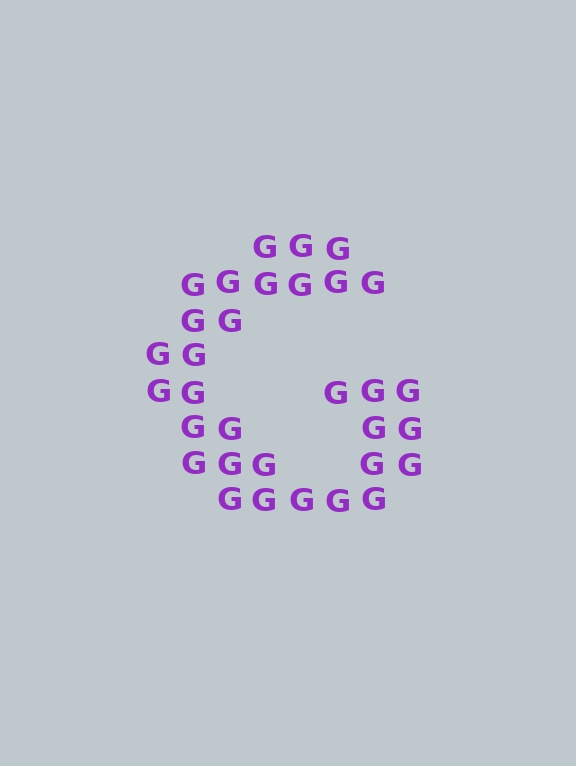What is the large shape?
The large shape is the letter G.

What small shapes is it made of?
It is made of small letter G's.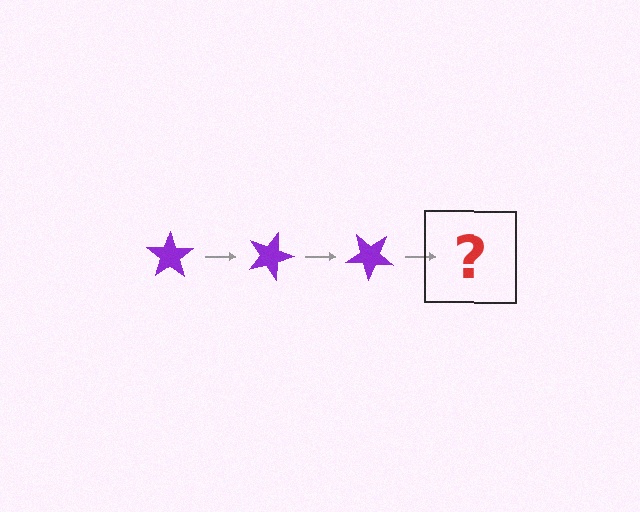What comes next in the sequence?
The next element should be a purple star rotated 60 degrees.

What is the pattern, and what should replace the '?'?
The pattern is that the star rotates 20 degrees each step. The '?' should be a purple star rotated 60 degrees.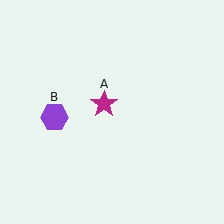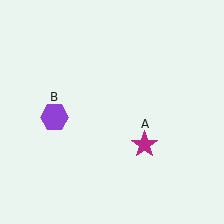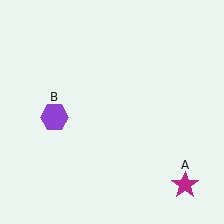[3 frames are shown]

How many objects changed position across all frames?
1 object changed position: magenta star (object A).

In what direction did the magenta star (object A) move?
The magenta star (object A) moved down and to the right.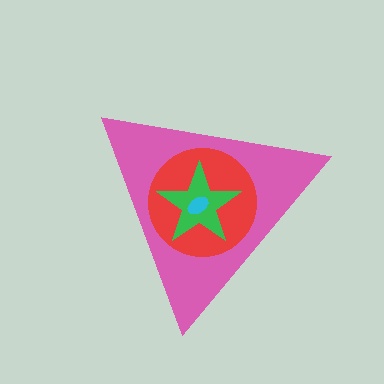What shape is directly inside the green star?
The cyan ellipse.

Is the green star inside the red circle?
Yes.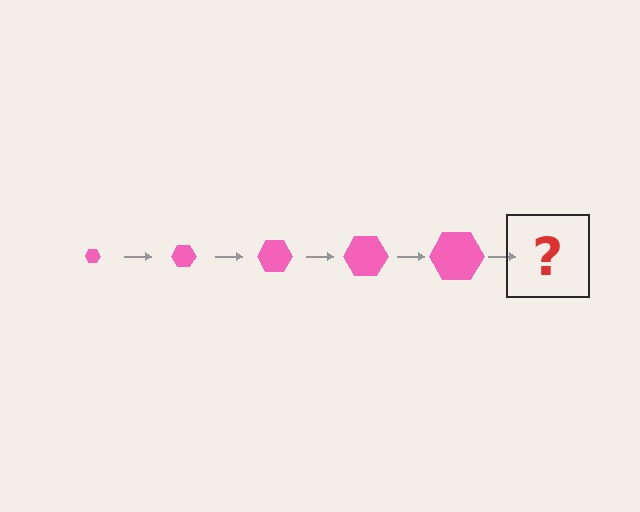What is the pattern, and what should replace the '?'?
The pattern is that the hexagon gets progressively larger each step. The '?' should be a pink hexagon, larger than the previous one.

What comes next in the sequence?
The next element should be a pink hexagon, larger than the previous one.